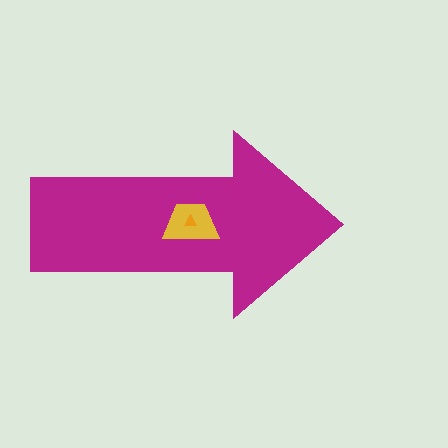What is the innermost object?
The orange triangle.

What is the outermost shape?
The magenta arrow.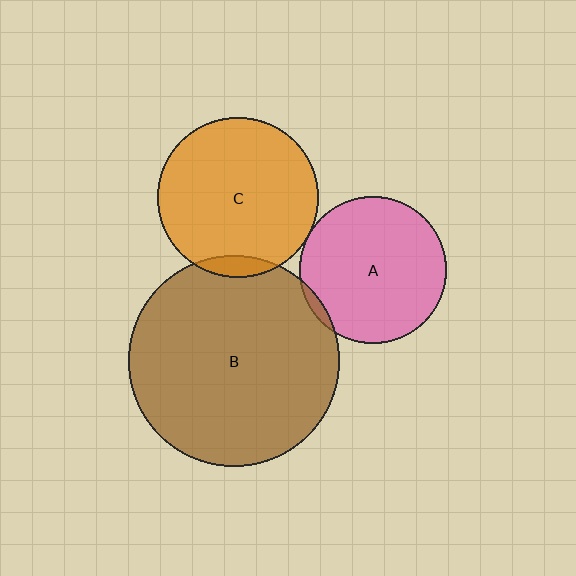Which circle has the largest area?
Circle B (brown).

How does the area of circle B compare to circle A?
Approximately 2.0 times.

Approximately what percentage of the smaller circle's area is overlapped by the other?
Approximately 5%.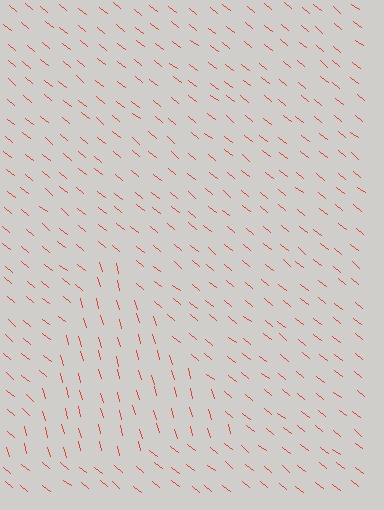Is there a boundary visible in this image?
Yes, there is a texture boundary formed by a change in line orientation.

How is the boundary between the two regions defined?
The boundary is defined purely by a change in line orientation (approximately 35 degrees difference). All lines are the same color and thickness.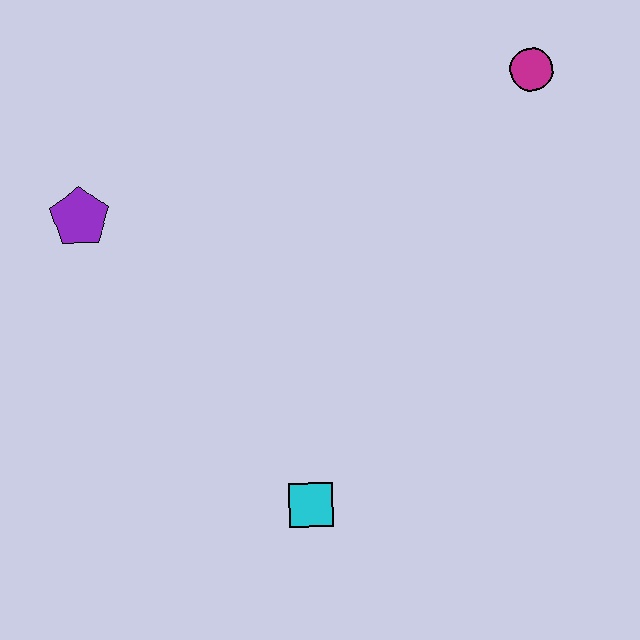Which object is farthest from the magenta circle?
The cyan square is farthest from the magenta circle.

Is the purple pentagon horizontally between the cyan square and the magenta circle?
No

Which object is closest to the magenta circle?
The purple pentagon is closest to the magenta circle.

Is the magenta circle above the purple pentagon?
Yes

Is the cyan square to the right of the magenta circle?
No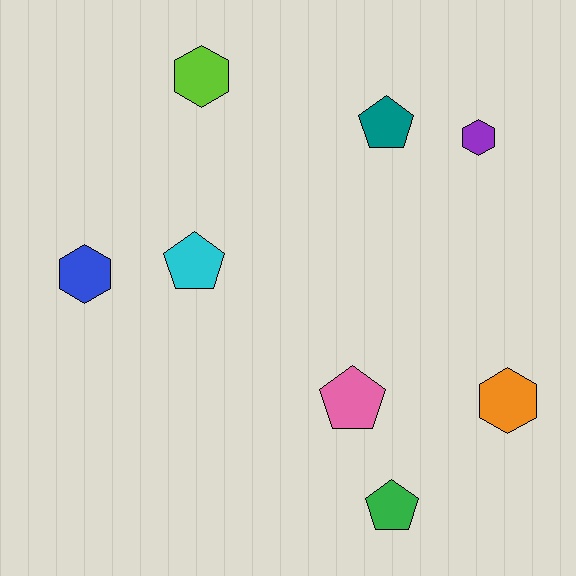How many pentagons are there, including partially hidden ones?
There are 4 pentagons.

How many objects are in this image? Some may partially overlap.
There are 8 objects.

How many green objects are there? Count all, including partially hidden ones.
There is 1 green object.